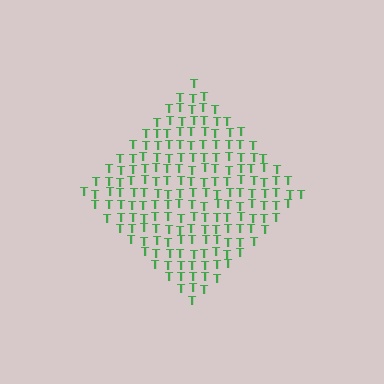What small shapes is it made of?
It is made of small letter T's.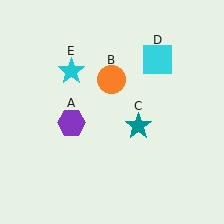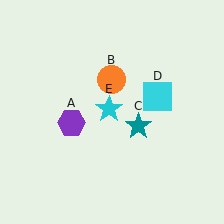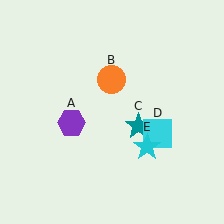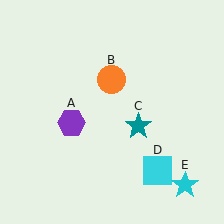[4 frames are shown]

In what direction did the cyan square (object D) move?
The cyan square (object D) moved down.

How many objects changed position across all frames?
2 objects changed position: cyan square (object D), cyan star (object E).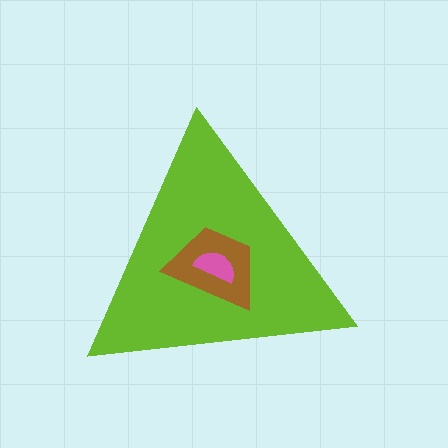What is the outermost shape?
The lime triangle.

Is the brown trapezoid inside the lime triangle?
Yes.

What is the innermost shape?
The pink semicircle.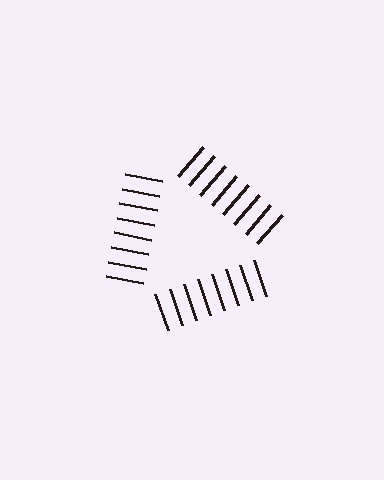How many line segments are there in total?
24 — 8 along each of the 3 edges.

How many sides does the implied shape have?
3 sides — the line-ends trace a triangle.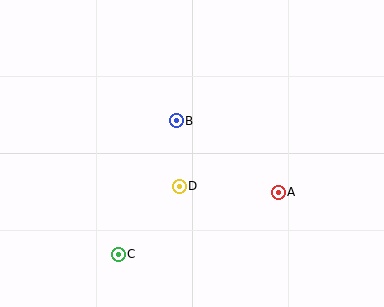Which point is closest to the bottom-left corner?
Point C is closest to the bottom-left corner.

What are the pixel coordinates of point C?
Point C is at (118, 254).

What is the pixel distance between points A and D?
The distance between A and D is 99 pixels.